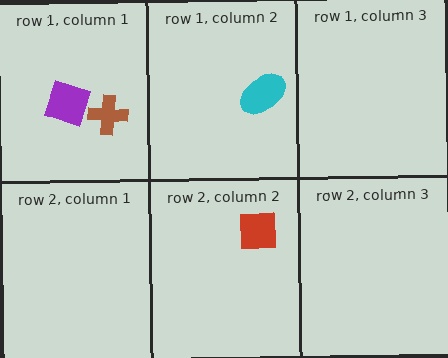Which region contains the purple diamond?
The row 1, column 1 region.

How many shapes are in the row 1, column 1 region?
2.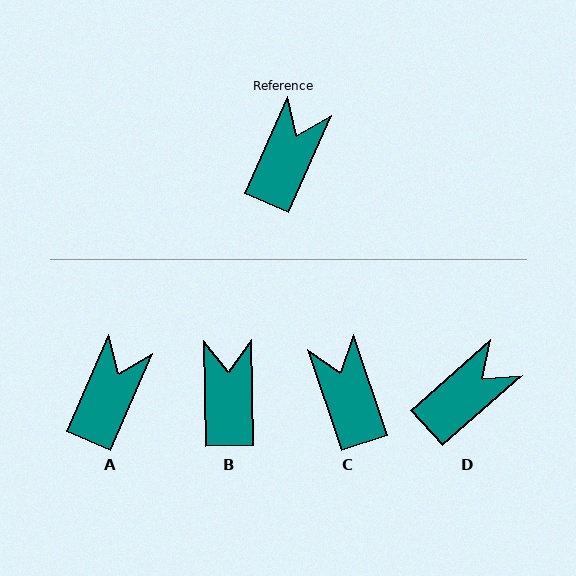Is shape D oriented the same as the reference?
No, it is off by about 25 degrees.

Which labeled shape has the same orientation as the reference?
A.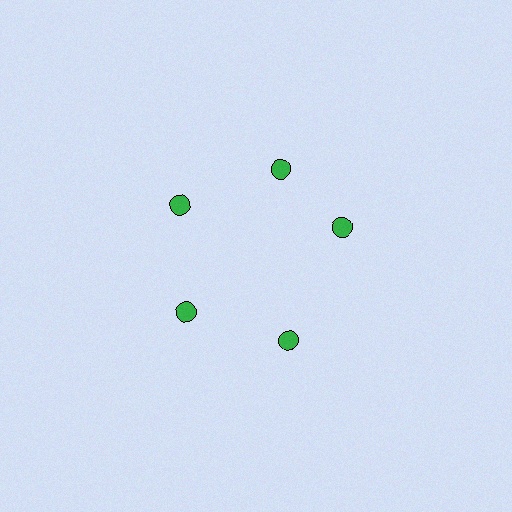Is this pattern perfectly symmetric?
No. The 5 green circles are arranged in a ring, but one element near the 3 o'clock position is rotated out of alignment along the ring, breaking the 5-fold rotational symmetry.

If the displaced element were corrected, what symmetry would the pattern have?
It would have 5-fold rotational symmetry — the pattern would map onto itself every 72 degrees.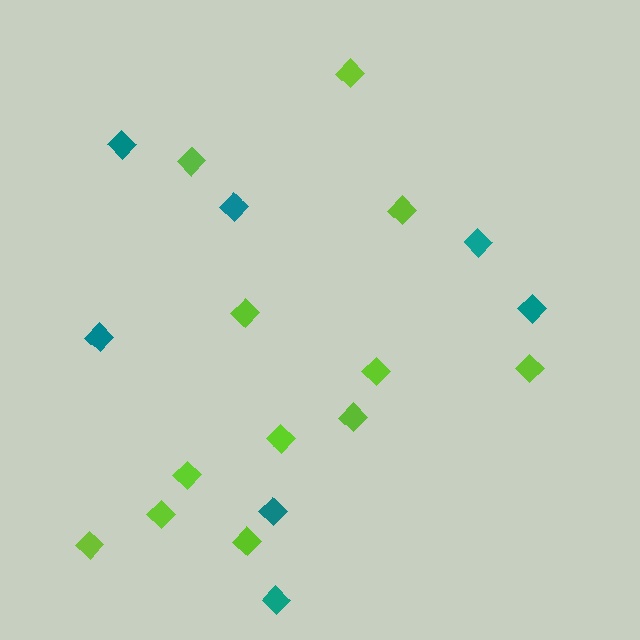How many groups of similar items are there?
There are 2 groups: one group of teal diamonds (7) and one group of lime diamonds (12).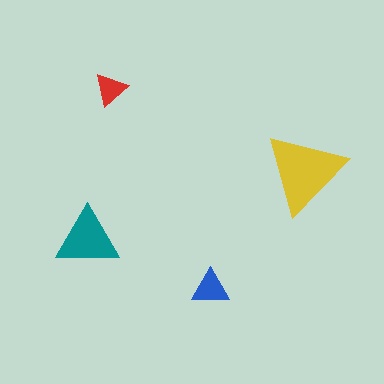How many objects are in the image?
There are 4 objects in the image.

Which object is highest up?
The red triangle is topmost.